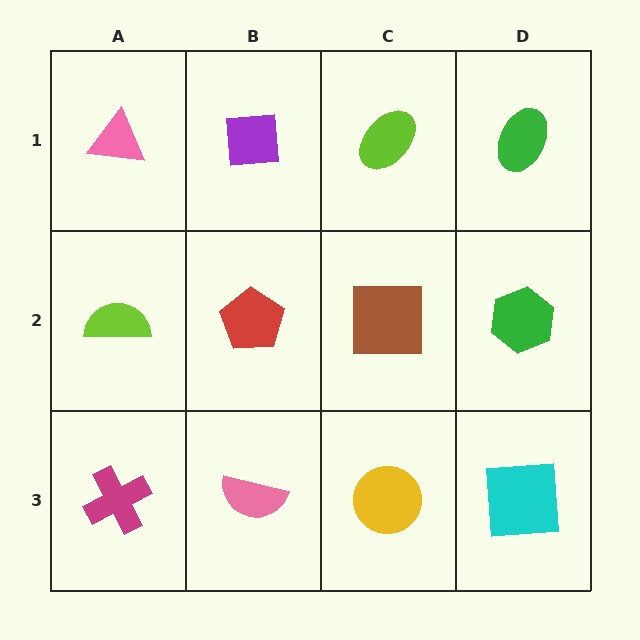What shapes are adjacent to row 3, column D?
A green hexagon (row 2, column D), a yellow circle (row 3, column C).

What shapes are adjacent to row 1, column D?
A green hexagon (row 2, column D), a lime ellipse (row 1, column C).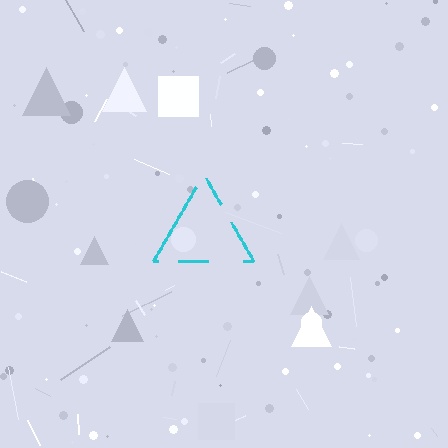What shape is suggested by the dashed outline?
The dashed outline suggests a triangle.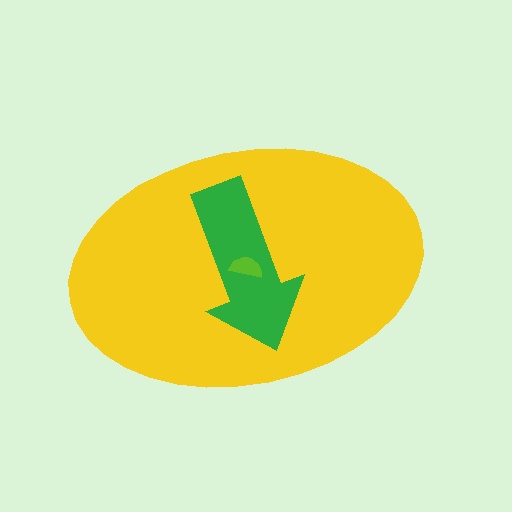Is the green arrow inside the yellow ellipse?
Yes.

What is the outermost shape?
The yellow ellipse.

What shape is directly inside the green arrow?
The lime semicircle.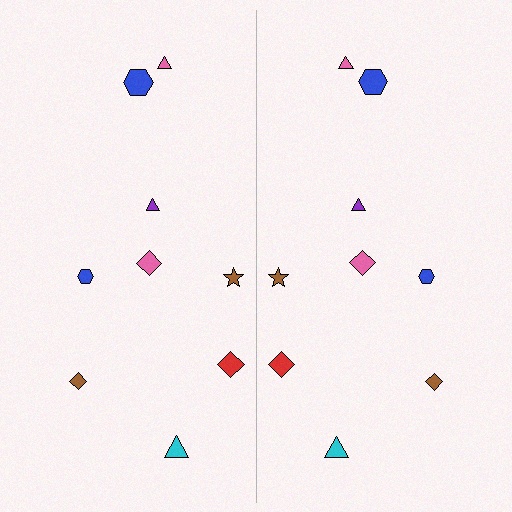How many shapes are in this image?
There are 18 shapes in this image.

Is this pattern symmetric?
Yes, this pattern has bilateral (reflection) symmetry.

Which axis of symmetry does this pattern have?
The pattern has a vertical axis of symmetry running through the center of the image.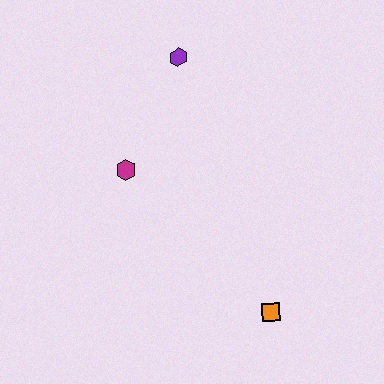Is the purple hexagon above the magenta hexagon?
Yes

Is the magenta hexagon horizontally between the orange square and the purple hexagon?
No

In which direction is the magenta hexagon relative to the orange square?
The magenta hexagon is above the orange square.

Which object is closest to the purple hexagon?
The magenta hexagon is closest to the purple hexagon.